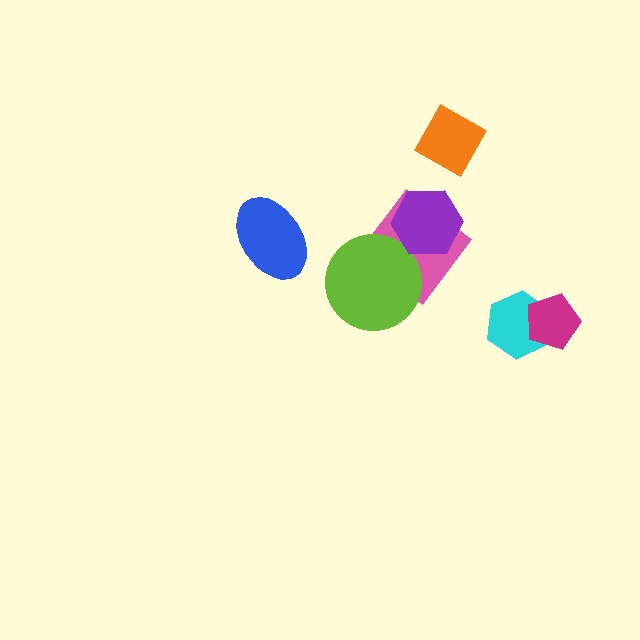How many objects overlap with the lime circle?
1 object overlaps with the lime circle.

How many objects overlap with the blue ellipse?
0 objects overlap with the blue ellipse.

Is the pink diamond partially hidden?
Yes, it is partially covered by another shape.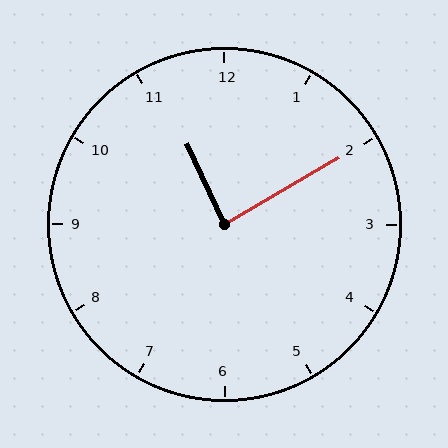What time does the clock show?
11:10.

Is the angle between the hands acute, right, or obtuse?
It is right.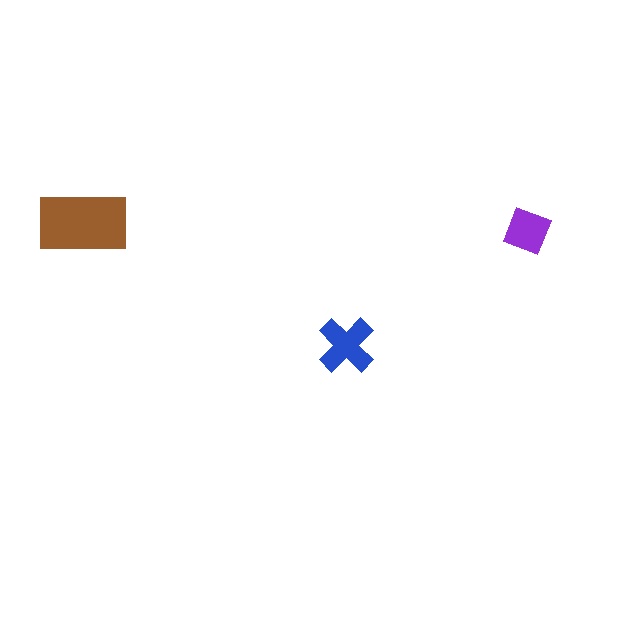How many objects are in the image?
There are 3 objects in the image.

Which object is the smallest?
The purple diamond.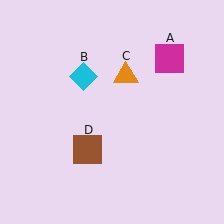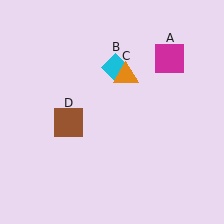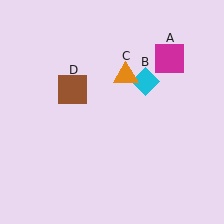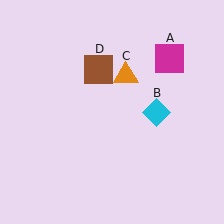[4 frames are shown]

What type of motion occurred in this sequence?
The cyan diamond (object B), brown square (object D) rotated clockwise around the center of the scene.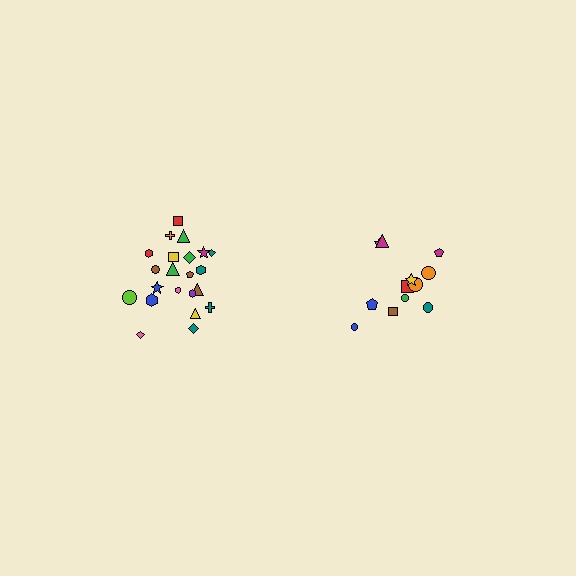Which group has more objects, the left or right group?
The left group.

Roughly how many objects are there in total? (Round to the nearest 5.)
Roughly 35 objects in total.